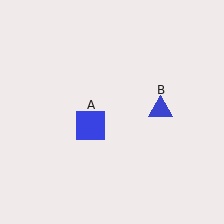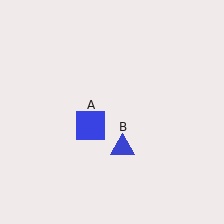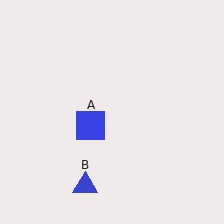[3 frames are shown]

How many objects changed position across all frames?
1 object changed position: blue triangle (object B).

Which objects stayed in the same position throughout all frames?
Blue square (object A) remained stationary.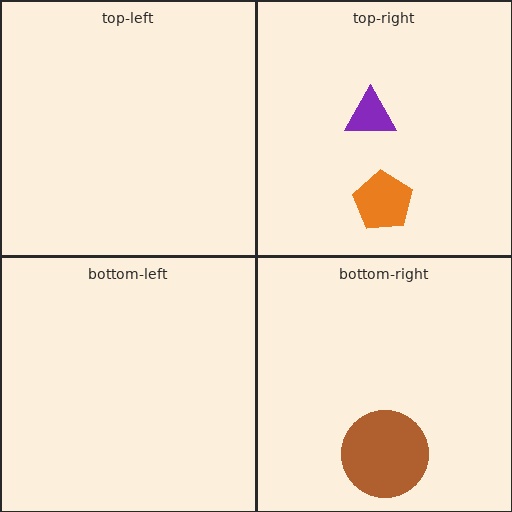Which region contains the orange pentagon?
The top-right region.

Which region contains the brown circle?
The bottom-right region.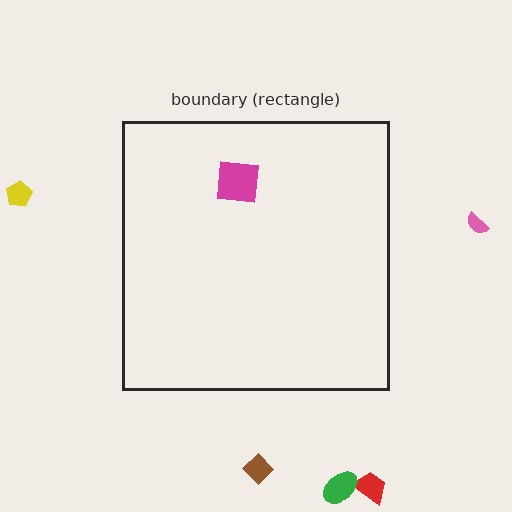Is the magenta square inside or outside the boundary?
Inside.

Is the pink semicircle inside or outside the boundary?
Outside.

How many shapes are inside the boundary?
1 inside, 5 outside.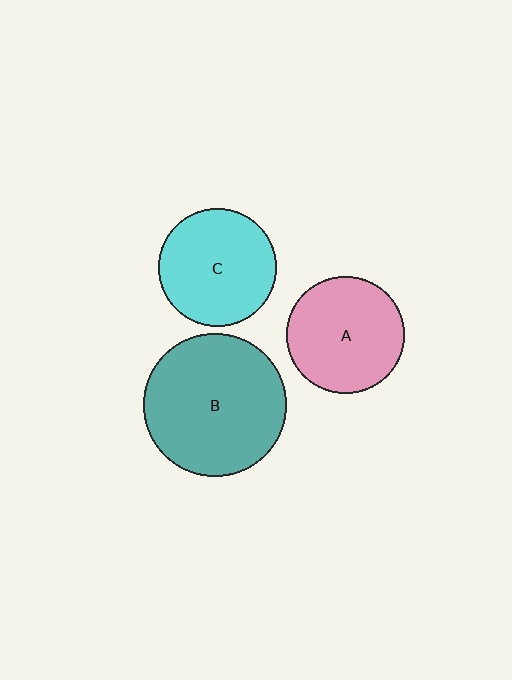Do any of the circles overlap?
No, none of the circles overlap.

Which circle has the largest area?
Circle B (teal).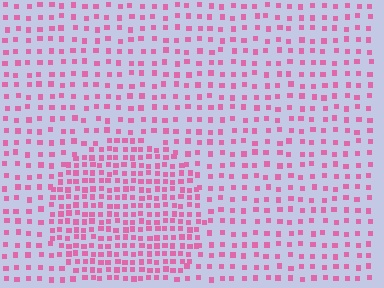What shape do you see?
I see a circle.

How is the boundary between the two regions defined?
The boundary is defined by a change in element density (approximately 2.0x ratio). All elements are the same color, size, and shape.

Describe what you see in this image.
The image contains small pink elements arranged at two different densities. A circle-shaped region is visible where the elements are more densely packed than the surrounding area.